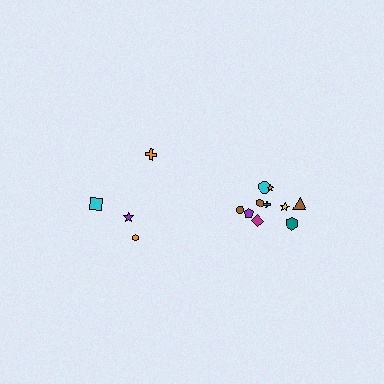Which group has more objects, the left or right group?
The right group.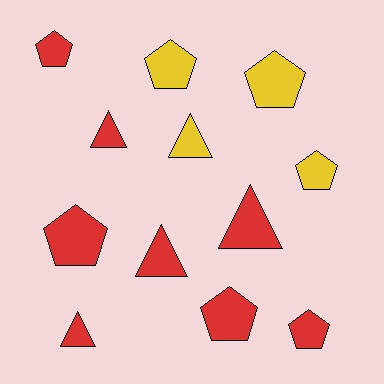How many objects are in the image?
There are 12 objects.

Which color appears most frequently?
Red, with 8 objects.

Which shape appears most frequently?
Pentagon, with 7 objects.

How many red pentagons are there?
There are 4 red pentagons.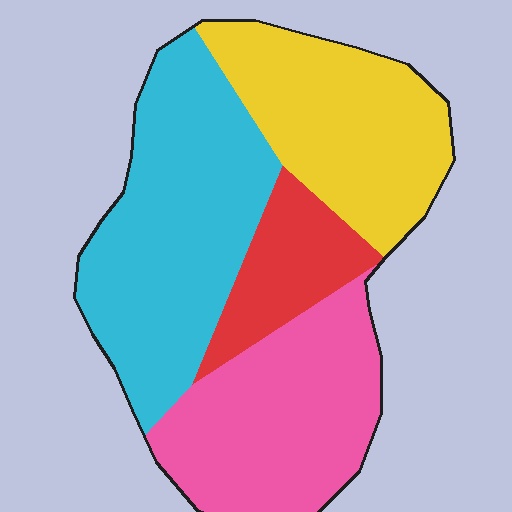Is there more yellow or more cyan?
Cyan.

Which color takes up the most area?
Cyan, at roughly 35%.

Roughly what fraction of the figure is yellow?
Yellow covers 26% of the figure.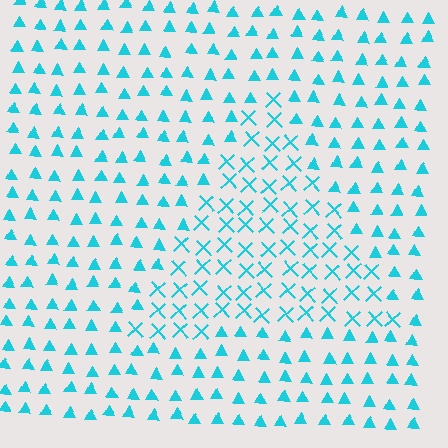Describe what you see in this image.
The image is filled with small cyan elements arranged in a uniform grid. A triangle-shaped region contains X marks, while the surrounding area contains triangles. The boundary is defined purely by the change in element shape.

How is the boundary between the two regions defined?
The boundary is defined by a change in element shape: X marks inside vs. triangles outside. All elements share the same color and spacing.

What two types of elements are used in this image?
The image uses X marks inside the triangle region and triangles outside it.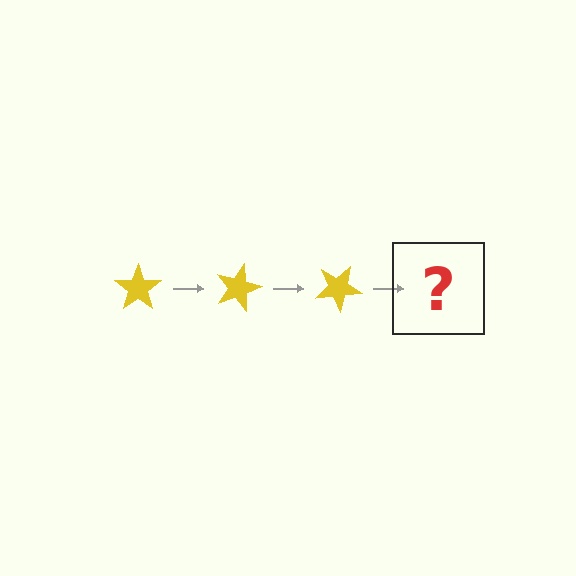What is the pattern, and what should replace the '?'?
The pattern is that the star rotates 15 degrees each step. The '?' should be a yellow star rotated 45 degrees.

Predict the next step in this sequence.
The next step is a yellow star rotated 45 degrees.